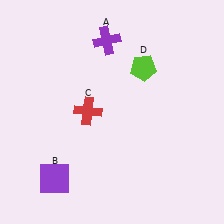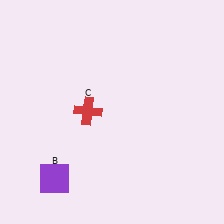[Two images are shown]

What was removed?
The lime pentagon (D), the purple cross (A) were removed in Image 2.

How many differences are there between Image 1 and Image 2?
There are 2 differences between the two images.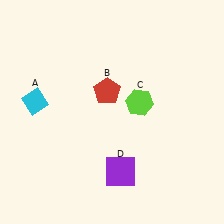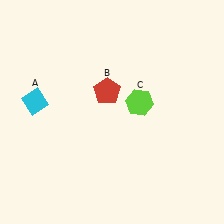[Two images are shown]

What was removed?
The purple square (D) was removed in Image 2.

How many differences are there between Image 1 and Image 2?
There is 1 difference between the two images.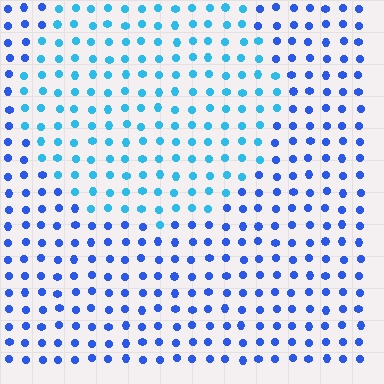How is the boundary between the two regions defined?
The boundary is defined purely by a slight shift in hue (about 32 degrees). Spacing, size, and orientation are identical on both sides.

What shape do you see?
I see a circle.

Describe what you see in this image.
The image is filled with small blue elements in a uniform arrangement. A circle-shaped region is visible where the elements are tinted to a slightly different hue, forming a subtle color boundary.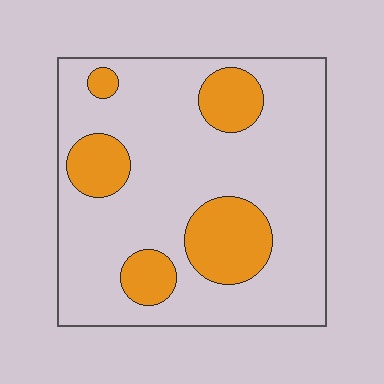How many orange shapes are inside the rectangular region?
5.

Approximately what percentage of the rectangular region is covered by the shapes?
Approximately 20%.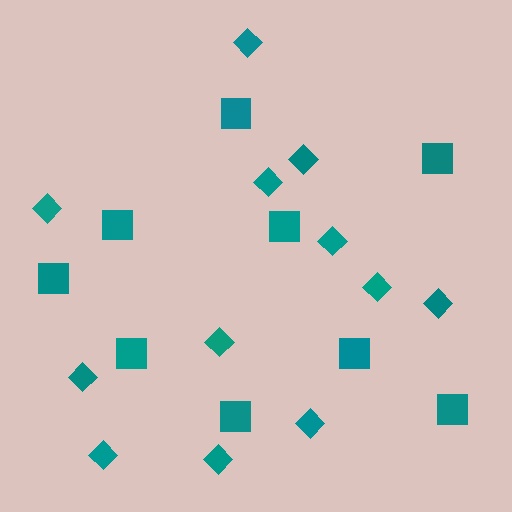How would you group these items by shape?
There are 2 groups: one group of diamonds (12) and one group of squares (9).